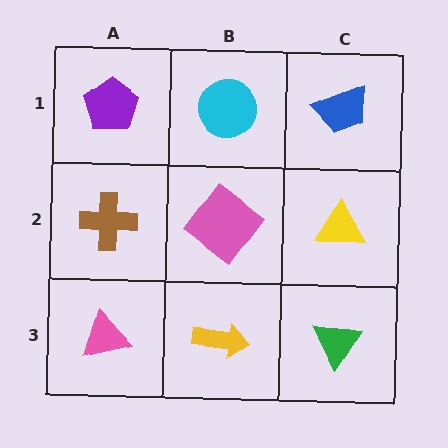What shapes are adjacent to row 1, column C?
A yellow triangle (row 2, column C), a cyan circle (row 1, column B).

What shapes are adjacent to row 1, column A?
A brown cross (row 2, column A), a cyan circle (row 1, column B).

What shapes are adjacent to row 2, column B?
A cyan circle (row 1, column B), a yellow arrow (row 3, column B), a brown cross (row 2, column A), a yellow triangle (row 2, column C).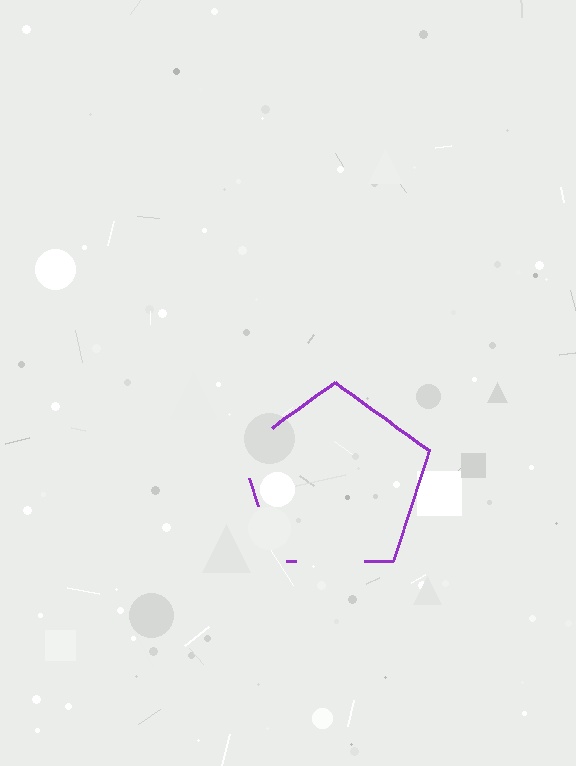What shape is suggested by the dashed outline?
The dashed outline suggests a pentagon.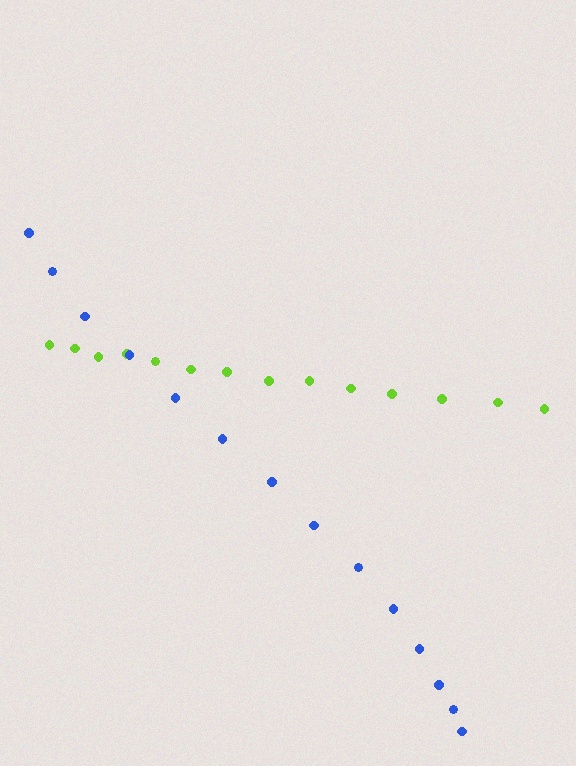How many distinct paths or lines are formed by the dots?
There are 2 distinct paths.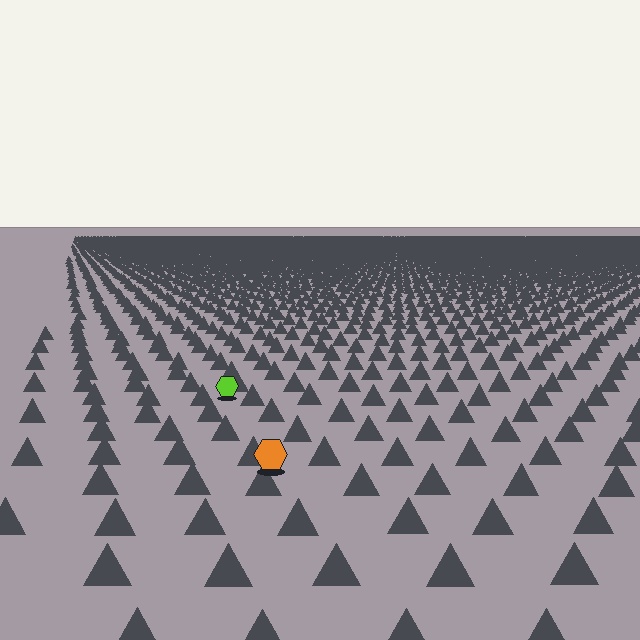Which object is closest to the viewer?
The orange hexagon is closest. The texture marks near it are larger and more spread out.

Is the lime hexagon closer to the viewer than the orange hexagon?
No. The orange hexagon is closer — you can tell from the texture gradient: the ground texture is coarser near it.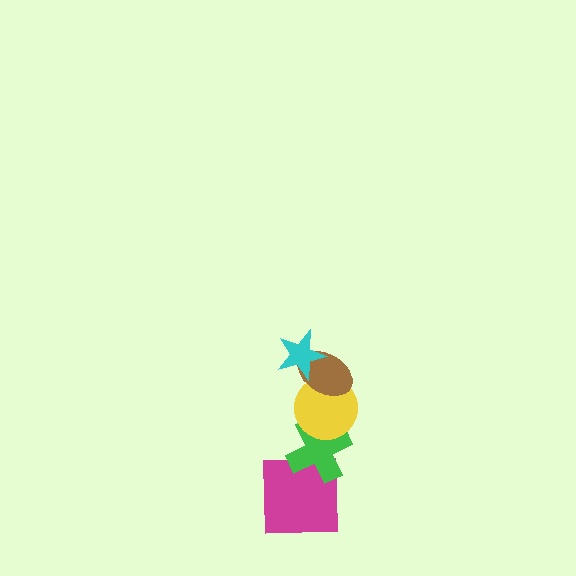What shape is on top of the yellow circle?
The brown ellipse is on top of the yellow circle.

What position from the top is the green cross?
The green cross is 4th from the top.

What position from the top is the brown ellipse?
The brown ellipse is 2nd from the top.